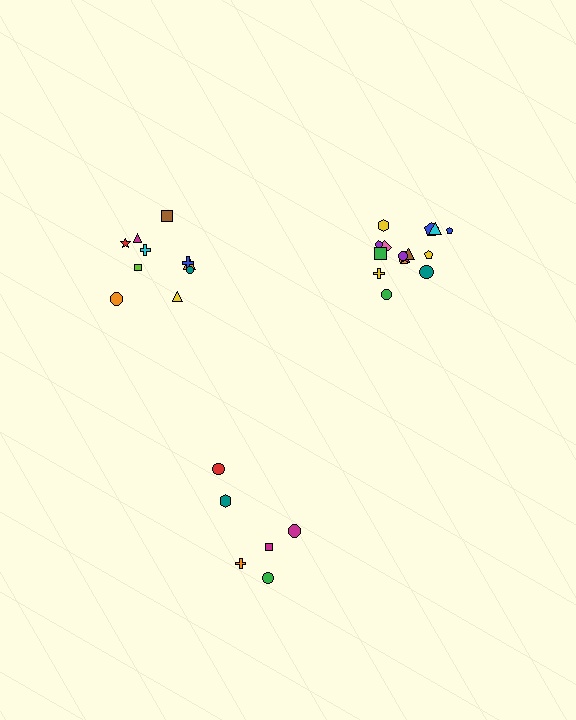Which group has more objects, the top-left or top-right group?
The top-right group.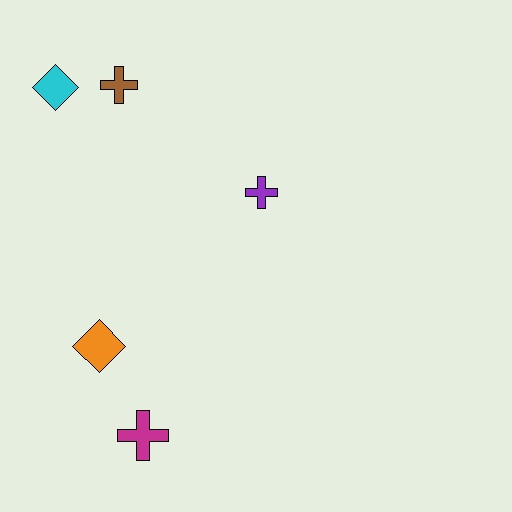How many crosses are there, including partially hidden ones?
There are 3 crosses.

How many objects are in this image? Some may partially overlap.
There are 5 objects.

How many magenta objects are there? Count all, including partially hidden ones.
There is 1 magenta object.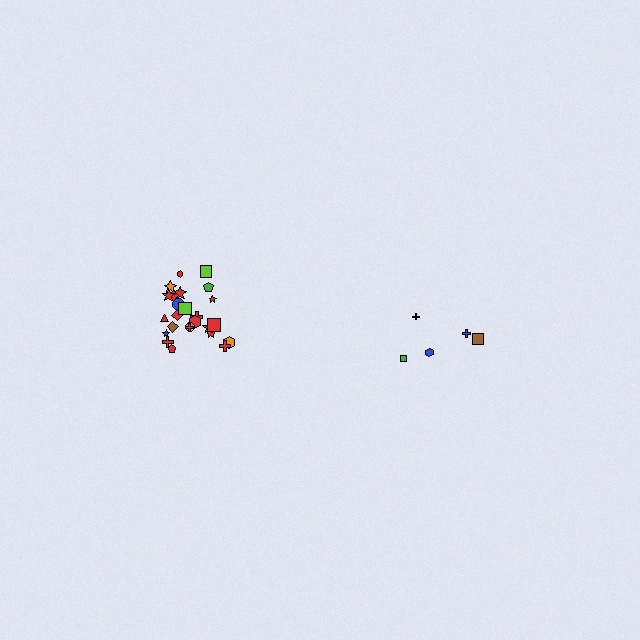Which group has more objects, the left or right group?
The left group.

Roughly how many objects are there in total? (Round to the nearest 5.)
Roughly 30 objects in total.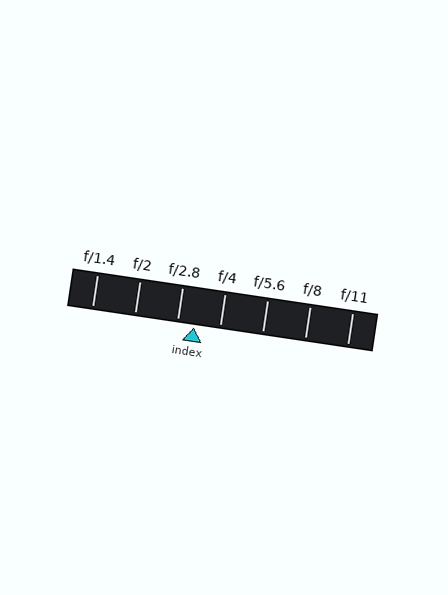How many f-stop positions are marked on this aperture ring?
There are 7 f-stop positions marked.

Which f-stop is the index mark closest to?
The index mark is closest to f/2.8.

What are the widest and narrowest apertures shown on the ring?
The widest aperture shown is f/1.4 and the narrowest is f/11.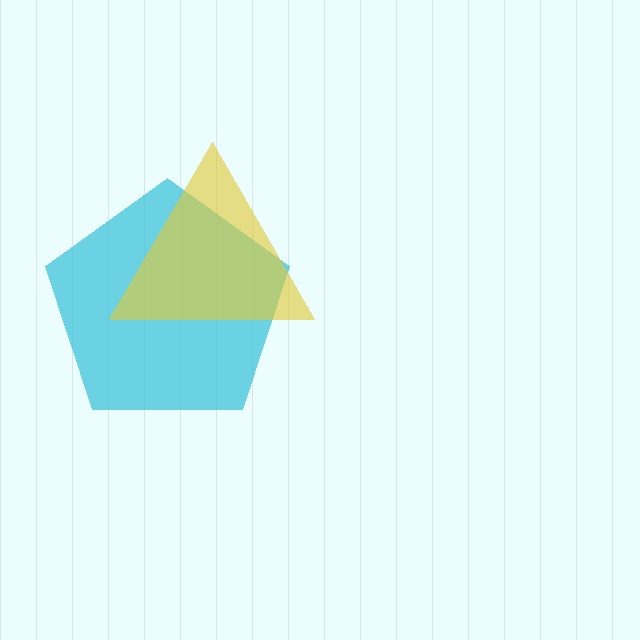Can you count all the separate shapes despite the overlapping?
Yes, there are 2 separate shapes.